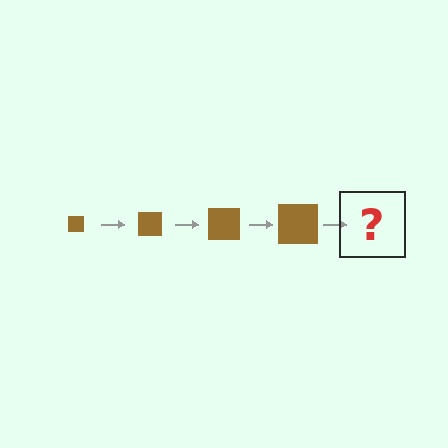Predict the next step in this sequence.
The next step is a brown square, larger than the previous one.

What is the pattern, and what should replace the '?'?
The pattern is that the square gets progressively larger each step. The '?' should be a brown square, larger than the previous one.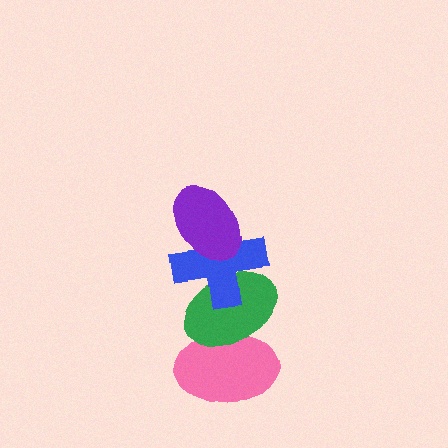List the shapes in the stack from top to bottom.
From top to bottom: the purple ellipse, the blue cross, the green ellipse, the pink ellipse.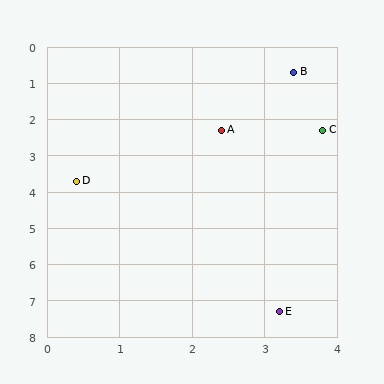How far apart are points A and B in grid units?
Points A and B are about 1.9 grid units apart.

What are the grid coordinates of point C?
Point C is at approximately (3.8, 2.3).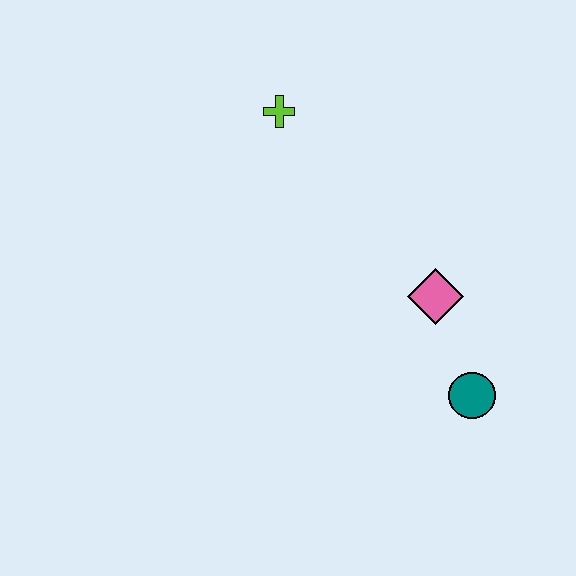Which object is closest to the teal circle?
The pink diamond is closest to the teal circle.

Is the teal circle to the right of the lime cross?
Yes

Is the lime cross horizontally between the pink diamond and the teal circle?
No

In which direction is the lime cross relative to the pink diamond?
The lime cross is above the pink diamond.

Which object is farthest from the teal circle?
The lime cross is farthest from the teal circle.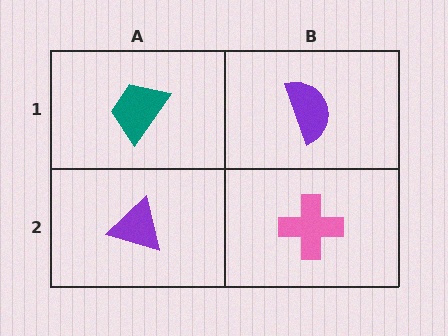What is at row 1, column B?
A purple semicircle.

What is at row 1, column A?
A teal trapezoid.